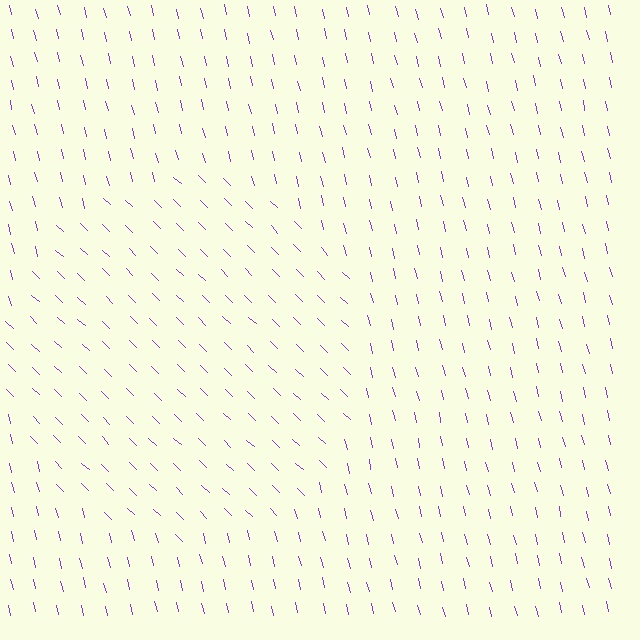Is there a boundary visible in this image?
Yes, there is a texture boundary formed by a change in line orientation.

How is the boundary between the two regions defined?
The boundary is defined purely by a change in line orientation (approximately 32 degrees difference). All lines are the same color and thickness.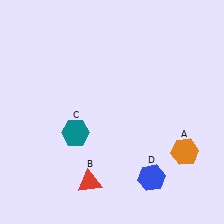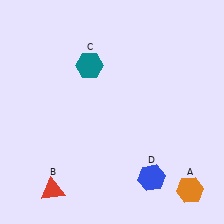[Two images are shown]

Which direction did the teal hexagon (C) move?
The teal hexagon (C) moved up.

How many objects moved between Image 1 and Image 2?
3 objects moved between the two images.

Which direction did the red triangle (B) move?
The red triangle (B) moved left.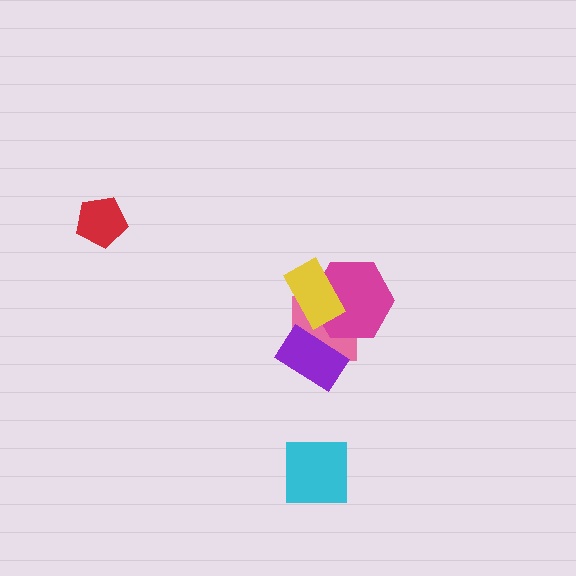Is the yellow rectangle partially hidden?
No, no other shape covers it.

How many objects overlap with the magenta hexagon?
2 objects overlap with the magenta hexagon.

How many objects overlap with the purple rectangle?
1 object overlaps with the purple rectangle.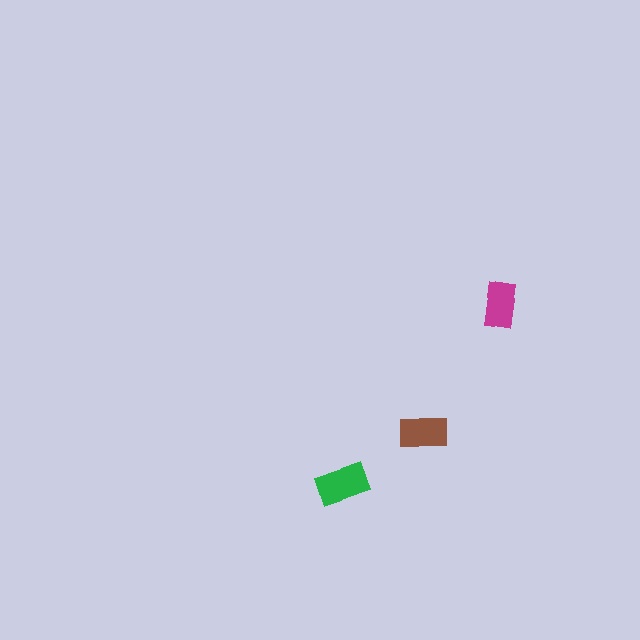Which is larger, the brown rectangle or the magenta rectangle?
The brown one.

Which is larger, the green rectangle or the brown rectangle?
The green one.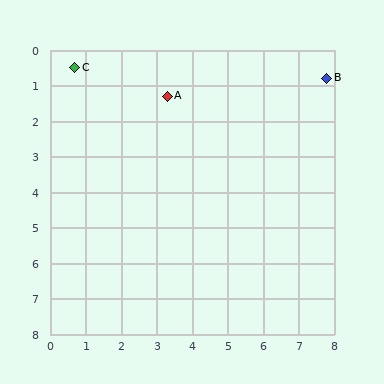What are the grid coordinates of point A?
Point A is at approximately (3.3, 1.3).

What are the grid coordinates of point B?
Point B is at approximately (7.8, 0.8).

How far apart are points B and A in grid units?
Points B and A are about 4.5 grid units apart.